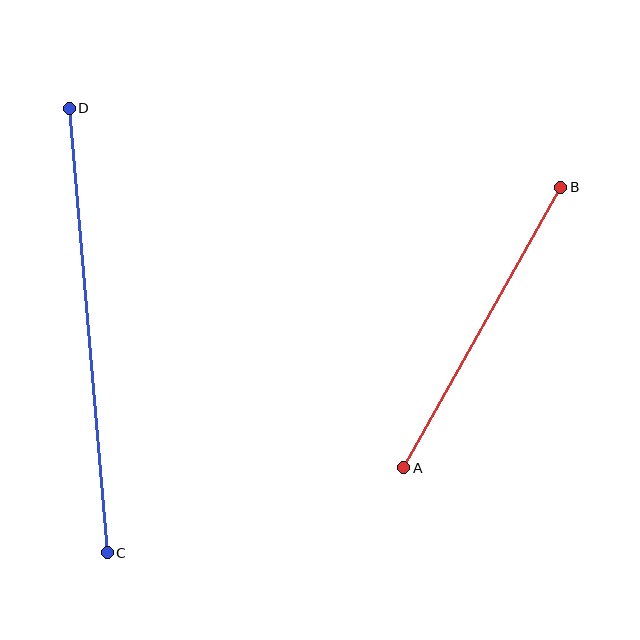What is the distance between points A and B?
The distance is approximately 322 pixels.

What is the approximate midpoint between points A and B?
The midpoint is at approximately (482, 328) pixels.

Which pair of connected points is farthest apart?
Points C and D are farthest apart.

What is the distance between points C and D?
The distance is approximately 446 pixels.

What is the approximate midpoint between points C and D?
The midpoint is at approximately (88, 331) pixels.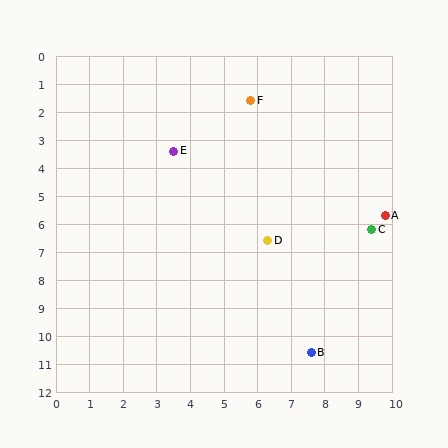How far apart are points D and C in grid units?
Points D and C are about 3.1 grid units apart.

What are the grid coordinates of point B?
Point B is at approximately (7.6, 10.6).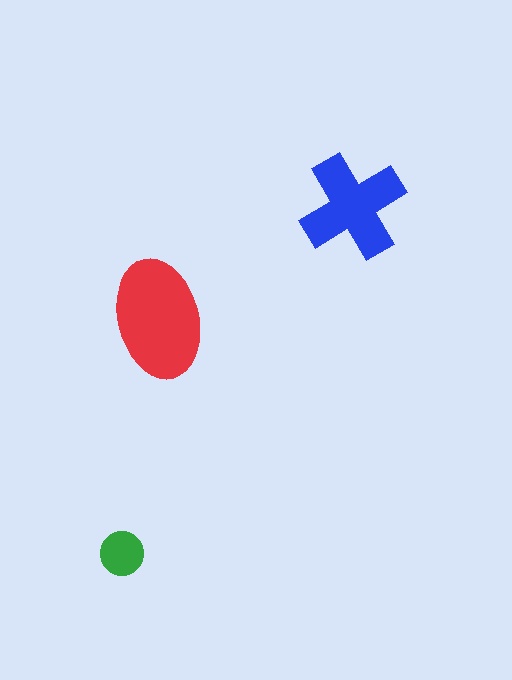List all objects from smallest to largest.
The green circle, the blue cross, the red ellipse.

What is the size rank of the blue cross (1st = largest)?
2nd.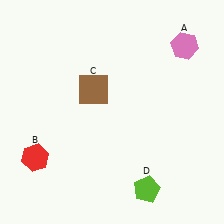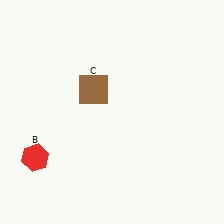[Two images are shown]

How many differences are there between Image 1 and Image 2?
There are 2 differences between the two images.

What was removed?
The pink hexagon (A), the lime pentagon (D) were removed in Image 2.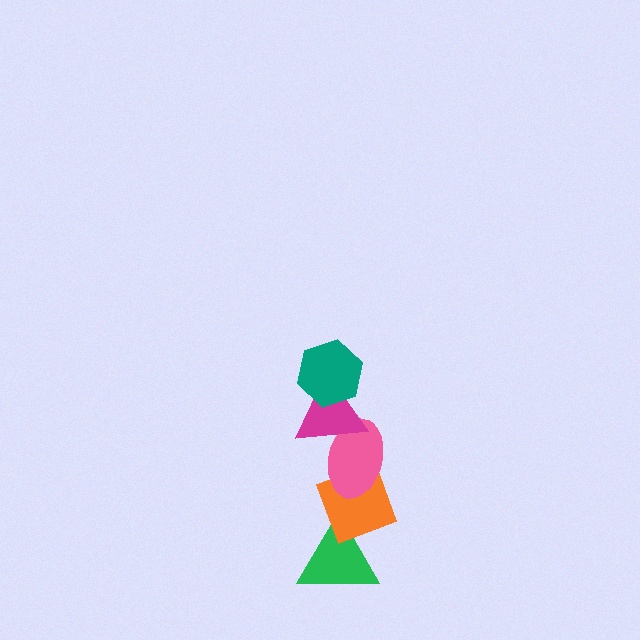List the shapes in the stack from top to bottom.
From top to bottom: the teal hexagon, the magenta triangle, the pink ellipse, the orange diamond, the green triangle.